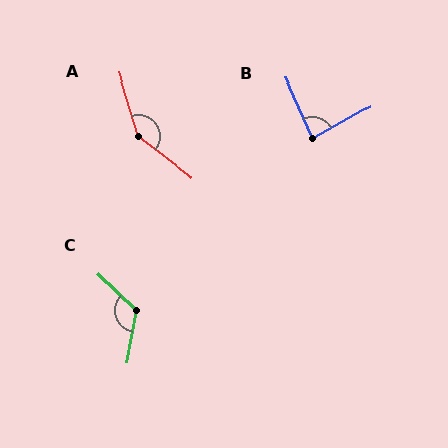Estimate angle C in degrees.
Approximately 123 degrees.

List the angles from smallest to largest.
B (85°), C (123°), A (144°).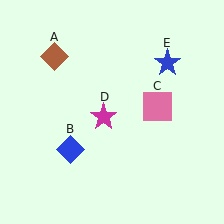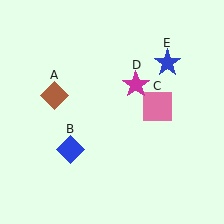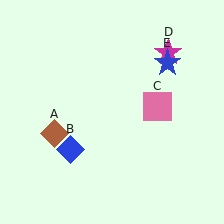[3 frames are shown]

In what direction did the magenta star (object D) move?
The magenta star (object D) moved up and to the right.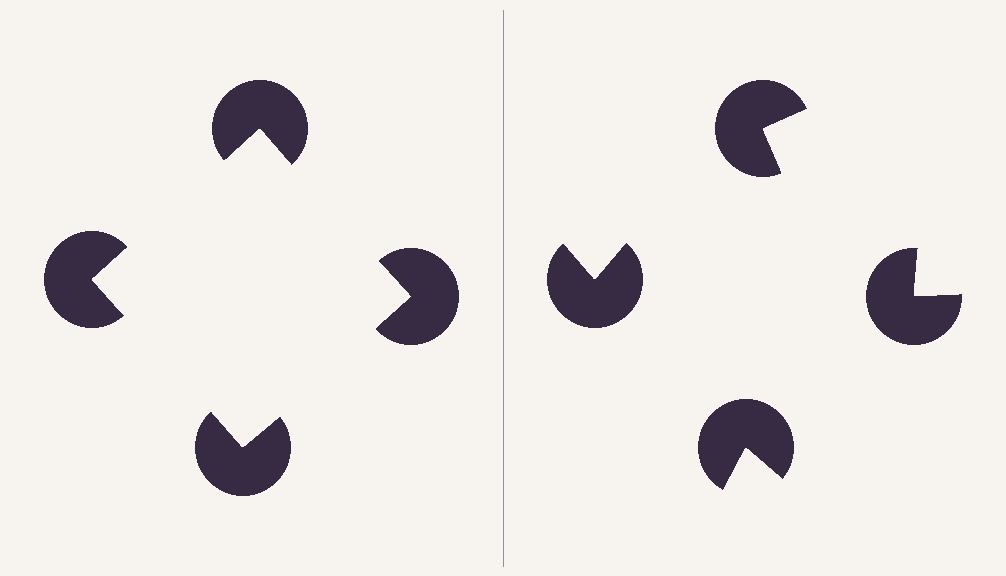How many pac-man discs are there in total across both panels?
8 — 4 on each side.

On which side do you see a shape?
An illusory square appears on the left side. On the right side the wedge cuts are rotated, so no coherent shape forms.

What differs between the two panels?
The pac-man discs are positioned identically on both sides; only the wedge orientations differ. On the left they align to a square; on the right they are misaligned.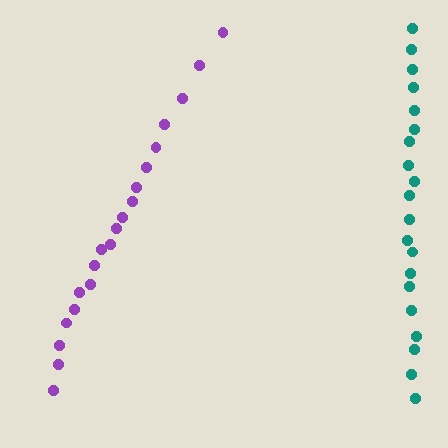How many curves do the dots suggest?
There are 2 distinct paths.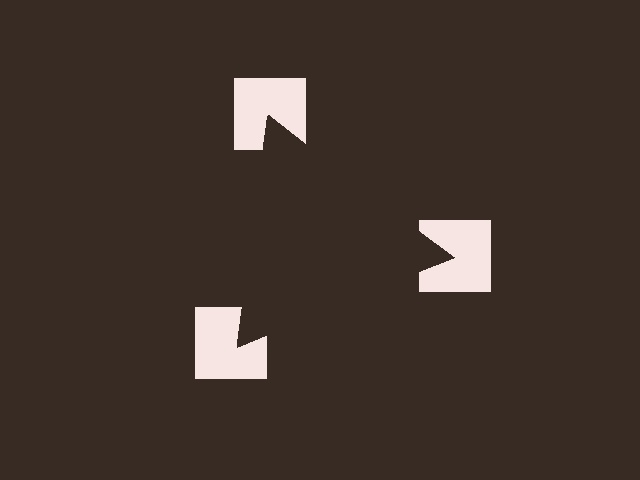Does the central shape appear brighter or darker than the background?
It typically appears slightly darker than the background, even though no actual brightness change is drawn.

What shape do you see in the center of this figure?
An illusory triangle — its edges are inferred from the aligned wedge cuts in the notched squares, not physically drawn.